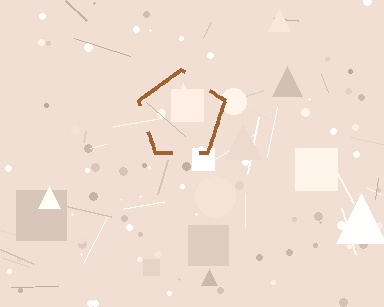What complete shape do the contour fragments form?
The contour fragments form a pentagon.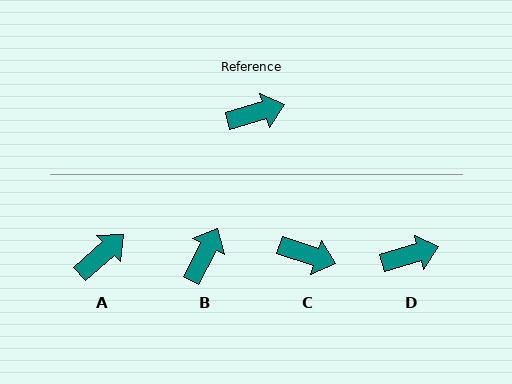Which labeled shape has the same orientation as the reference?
D.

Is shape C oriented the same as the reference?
No, it is off by about 34 degrees.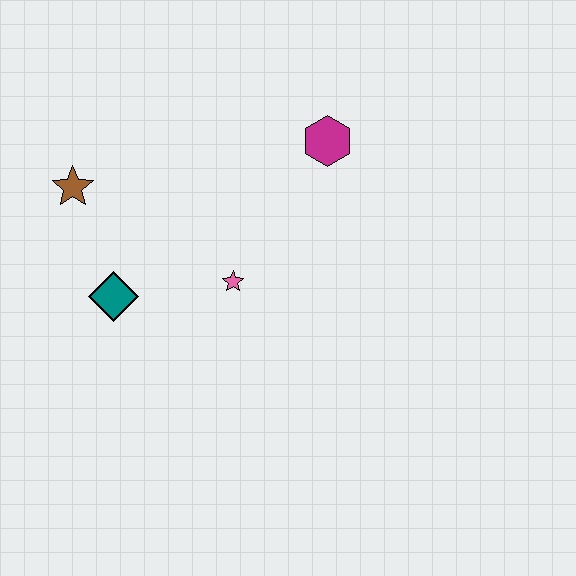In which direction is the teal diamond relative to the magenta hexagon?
The teal diamond is to the left of the magenta hexagon.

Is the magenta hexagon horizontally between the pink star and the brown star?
No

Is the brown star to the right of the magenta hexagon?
No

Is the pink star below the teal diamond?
No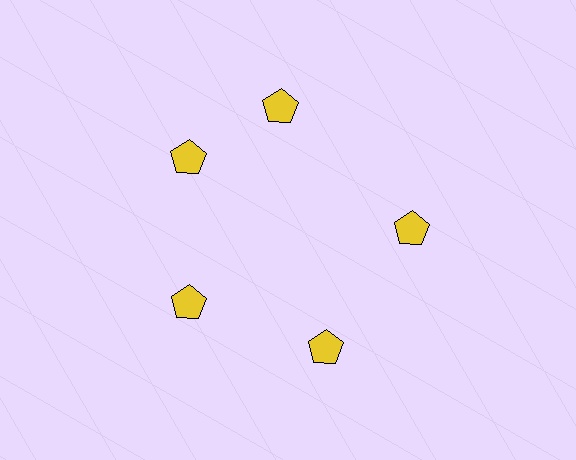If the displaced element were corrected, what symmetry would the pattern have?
It would have 5-fold rotational symmetry — the pattern would map onto itself every 72 degrees.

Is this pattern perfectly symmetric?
No. The 5 yellow pentagons are arranged in a ring, but one element near the 1 o'clock position is rotated out of alignment along the ring, breaking the 5-fold rotational symmetry.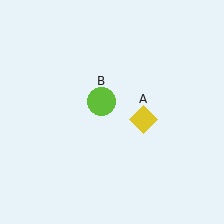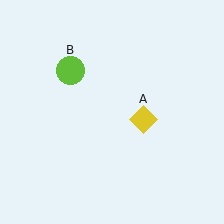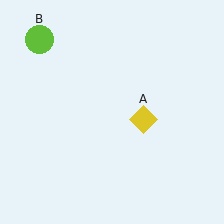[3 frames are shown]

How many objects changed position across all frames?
1 object changed position: lime circle (object B).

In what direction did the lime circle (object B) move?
The lime circle (object B) moved up and to the left.